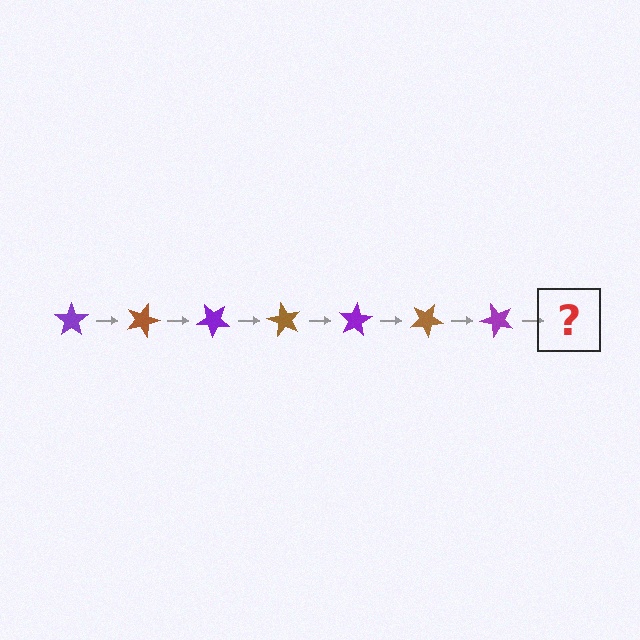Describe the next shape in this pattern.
It should be a brown star, rotated 140 degrees from the start.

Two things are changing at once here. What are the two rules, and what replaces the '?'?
The two rules are that it rotates 20 degrees each step and the color cycles through purple and brown. The '?' should be a brown star, rotated 140 degrees from the start.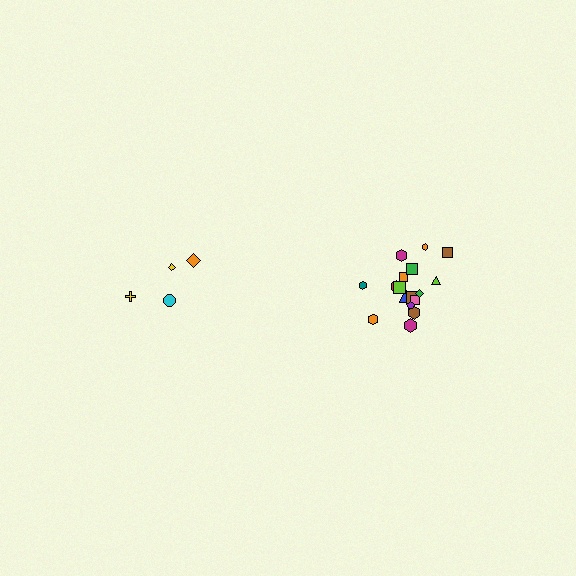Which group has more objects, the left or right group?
The right group.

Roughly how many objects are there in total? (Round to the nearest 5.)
Roughly 20 objects in total.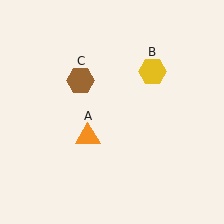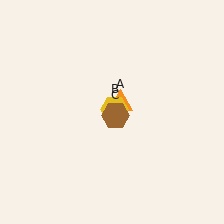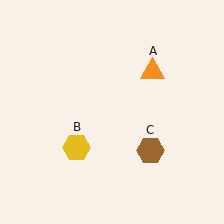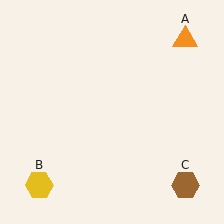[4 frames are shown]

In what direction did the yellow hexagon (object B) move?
The yellow hexagon (object B) moved down and to the left.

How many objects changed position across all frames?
3 objects changed position: orange triangle (object A), yellow hexagon (object B), brown hexagon (object C).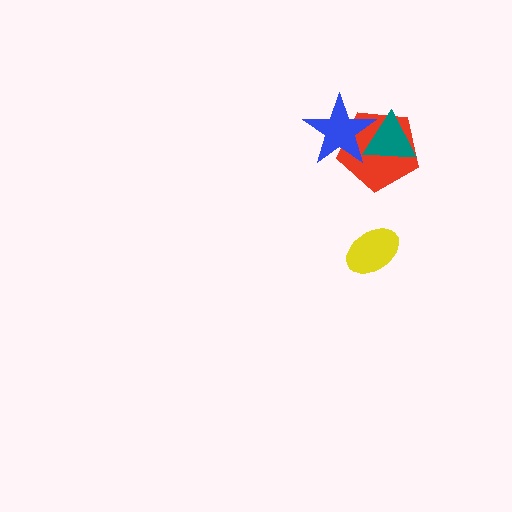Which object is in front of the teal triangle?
The blue star is in front of the teal triangle.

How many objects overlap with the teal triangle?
2 objects overlap with the teal triangle.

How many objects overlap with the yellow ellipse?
0 objects overlap with the yellow ellipse.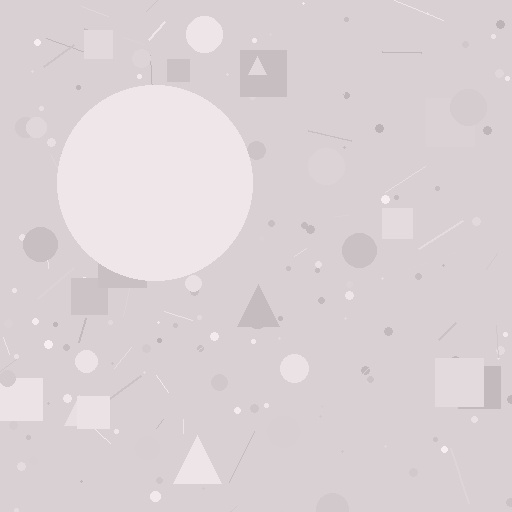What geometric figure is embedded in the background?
A circle is embedded in the background.